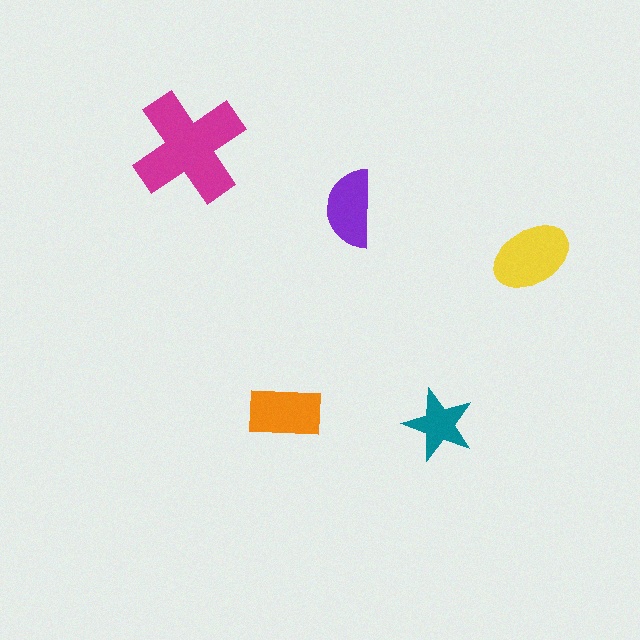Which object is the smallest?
The teal star.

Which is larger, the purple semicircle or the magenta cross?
The magenta cross.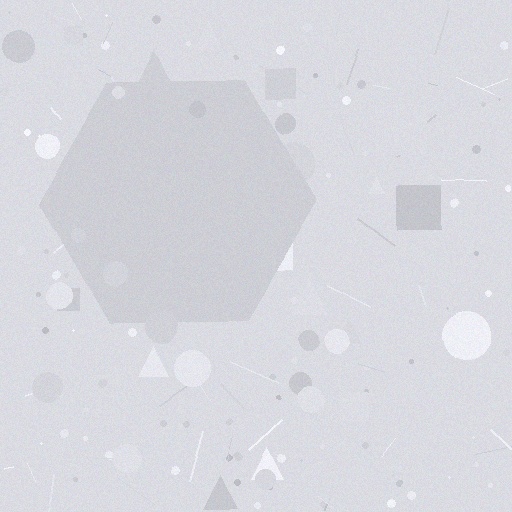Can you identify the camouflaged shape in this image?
The camouflaged shape is a hexagon.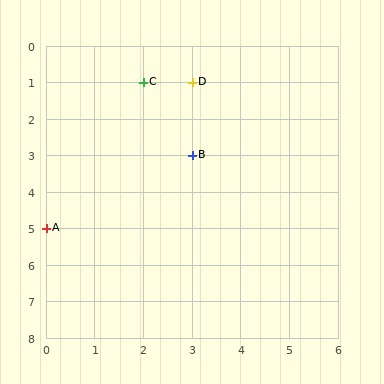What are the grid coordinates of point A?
Point A is at grid coordinates (0, 5).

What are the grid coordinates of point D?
Point D is at grid coordinates (3, 1).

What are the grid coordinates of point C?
Point C is at grid coordinates (2, 1).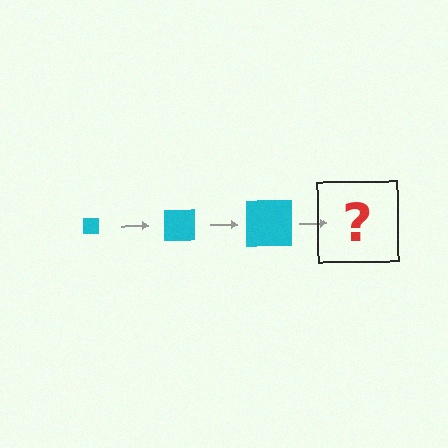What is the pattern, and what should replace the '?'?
The pattern is that the square gets progressively larger each step. The '?' should be a cyan square, larger than the previous one.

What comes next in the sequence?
The next element should be a cyan square, larger than the previous one.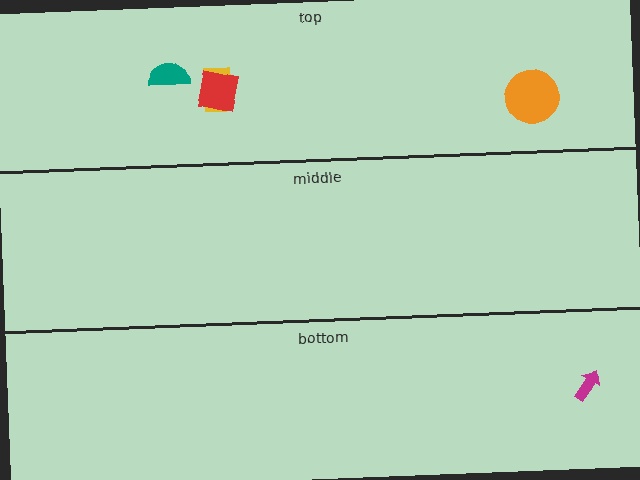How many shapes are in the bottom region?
1.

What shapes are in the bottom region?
The magenta arrow.